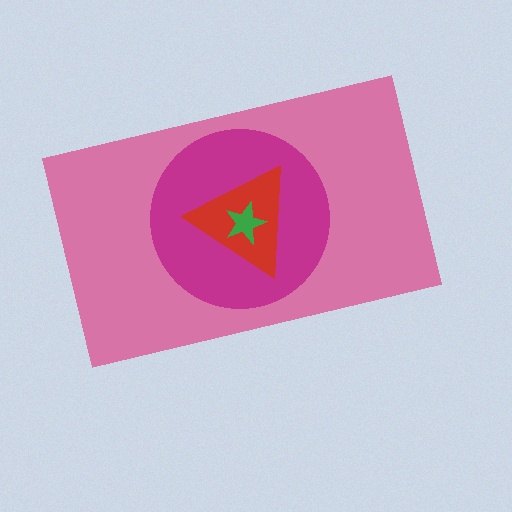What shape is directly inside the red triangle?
The green star.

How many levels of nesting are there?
4.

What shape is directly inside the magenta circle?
The red triangle.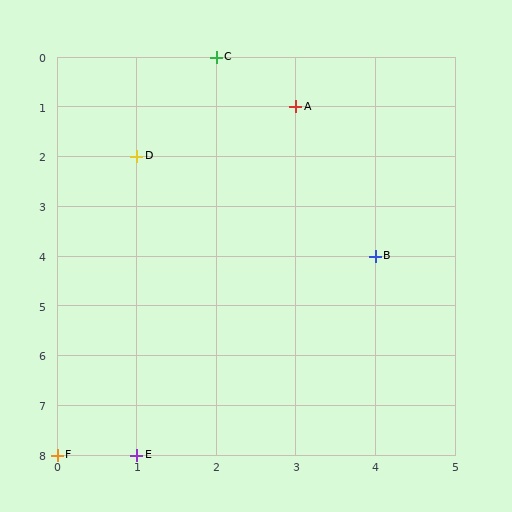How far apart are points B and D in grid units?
Points B and D are 3 columns and 2 rows apart (about 3.6 grid units diagonally).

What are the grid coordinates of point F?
Point F is at grid coordinates (0, 8).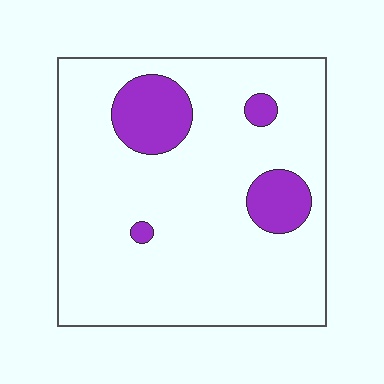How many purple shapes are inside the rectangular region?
4.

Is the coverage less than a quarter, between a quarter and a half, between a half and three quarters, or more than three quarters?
Less than a quarter.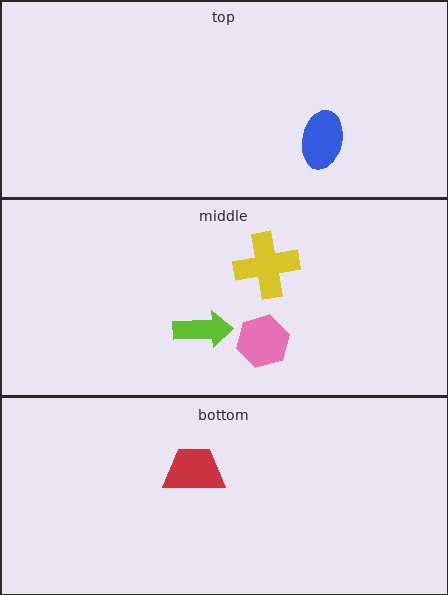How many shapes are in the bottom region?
1.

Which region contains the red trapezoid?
The bottom region.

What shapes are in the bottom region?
The red trapezoid.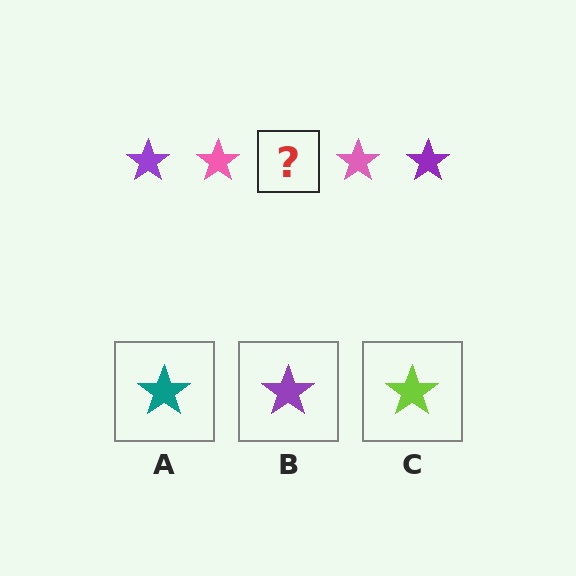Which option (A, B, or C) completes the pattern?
B.